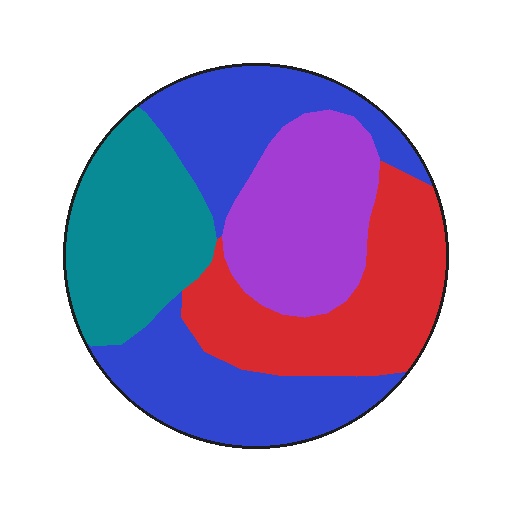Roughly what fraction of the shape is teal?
Teal takes up about one fifth (1/5) of the shape.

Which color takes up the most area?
Blue, at roughly 35%.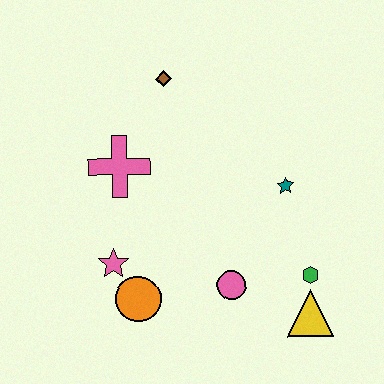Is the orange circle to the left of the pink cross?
No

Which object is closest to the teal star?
The green hexagon is closest to the teal star.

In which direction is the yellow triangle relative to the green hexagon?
The yellow triangle is below the green hexagon.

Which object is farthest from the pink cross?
The yellow triangle is farthest from the pink cross.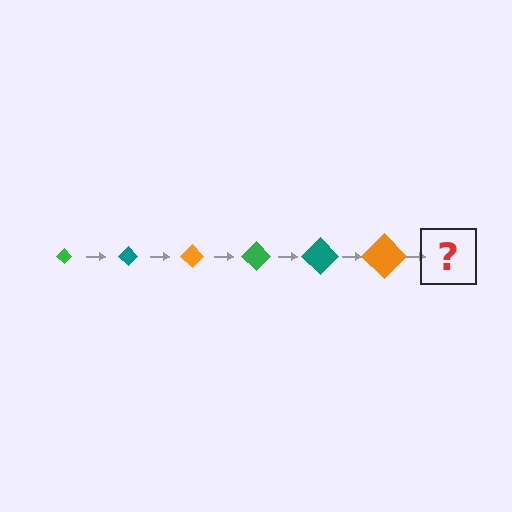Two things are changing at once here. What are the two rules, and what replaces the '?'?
The two rules are that the diamond grows larger each step and the color cycles through green, teal, and orange. The '?' should be a green diamond, larger than the previous one.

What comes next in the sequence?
The next element should be a green diamond, larger than the previous one.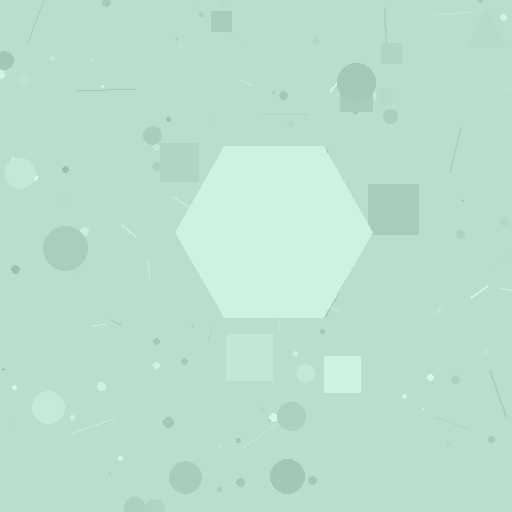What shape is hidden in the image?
A hexagon is hidden in the image.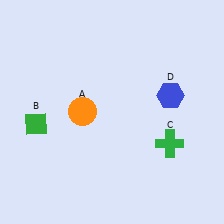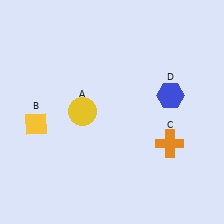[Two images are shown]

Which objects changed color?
A changed from orange to yellow. B changed from green to yellow. C changed from green to orange.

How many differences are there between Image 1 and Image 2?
There are 3 differences between the two images.